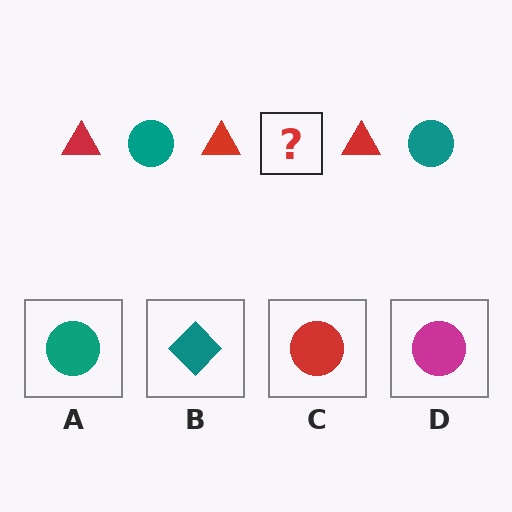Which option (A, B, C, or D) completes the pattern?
A.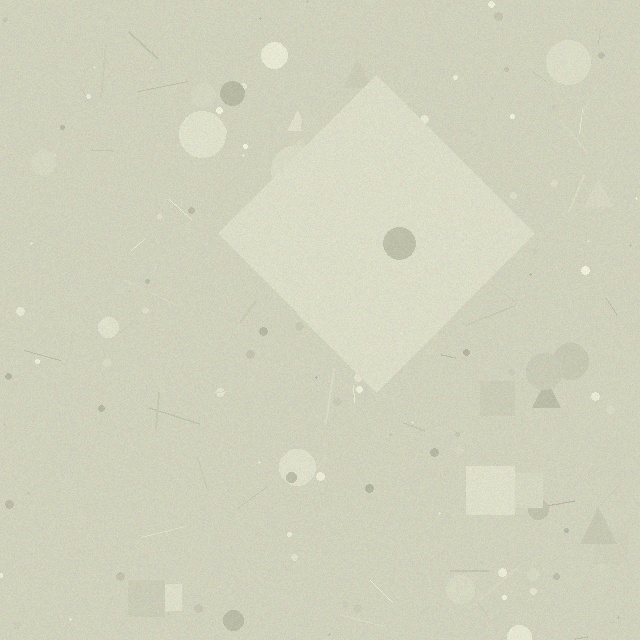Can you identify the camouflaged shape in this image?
The camouflaged shape is a diamond.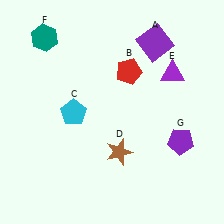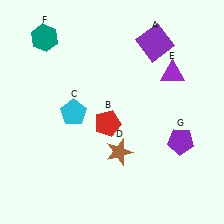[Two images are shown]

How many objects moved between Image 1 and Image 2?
1 object moved between the two images.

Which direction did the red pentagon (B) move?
The red pentagon (B) moved down.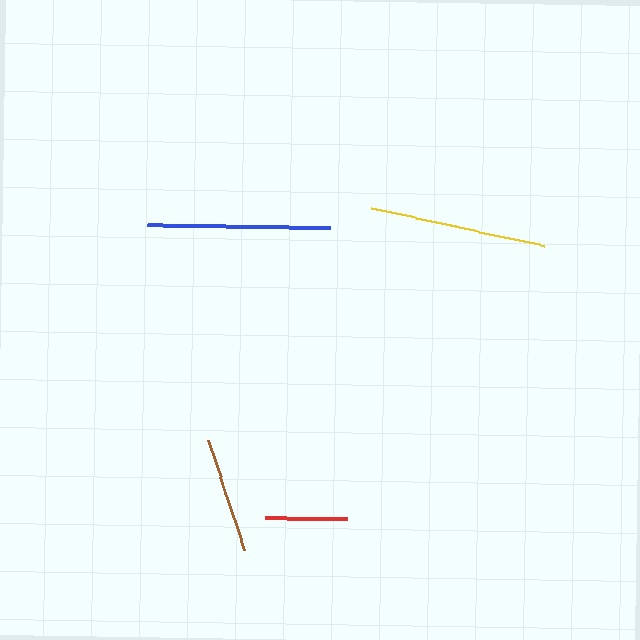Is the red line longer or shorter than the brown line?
The brown line is longer than the red line.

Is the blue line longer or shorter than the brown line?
The blue line is longer than the brown line.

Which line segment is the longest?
The blue line is the longest at approximately 183 pixels.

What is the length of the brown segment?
The brown segment is approximately 115 pixels long.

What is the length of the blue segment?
The blue segment is approximately 183 pixels long.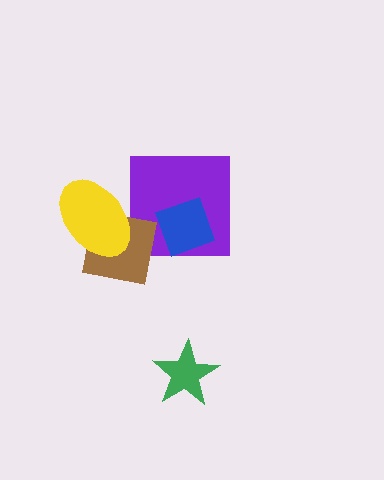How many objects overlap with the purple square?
2 objects overlap with the purple square.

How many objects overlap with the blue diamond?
2 objects overlap with the blue diamond.